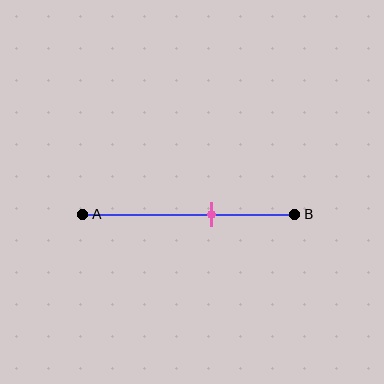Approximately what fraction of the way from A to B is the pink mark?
The pink mark is approximately 60% of the way from A to B.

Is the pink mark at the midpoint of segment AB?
No, the mark is at about 60% from A, not at the 50% midpoint.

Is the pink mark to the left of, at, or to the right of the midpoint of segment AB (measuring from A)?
The pink mark is to the right of the midpoint of segment AB.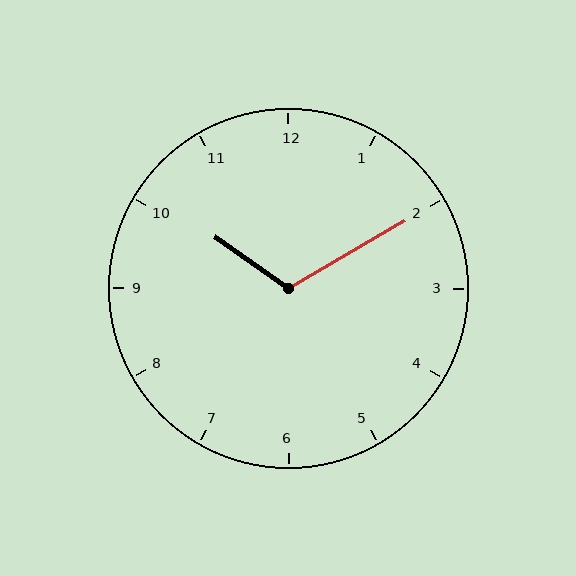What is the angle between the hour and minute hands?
Approximately 115 degrees.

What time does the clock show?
10:10.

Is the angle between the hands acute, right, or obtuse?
It is obtuse.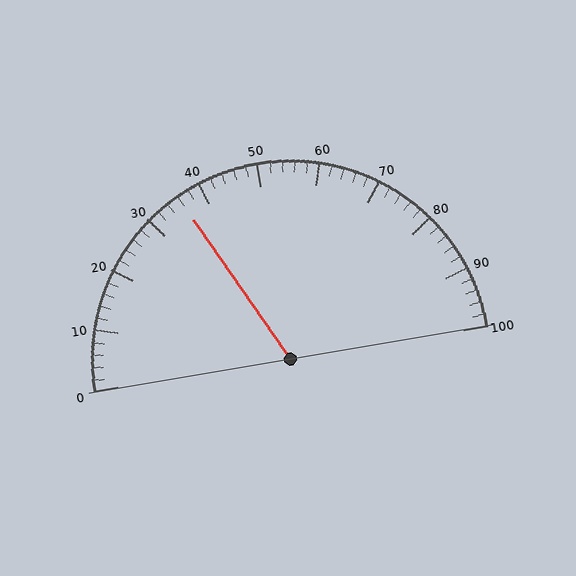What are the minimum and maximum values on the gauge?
The gauge ranges from 0 to 100.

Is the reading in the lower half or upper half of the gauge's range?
The reading is in the lower half of the range (0 to 100).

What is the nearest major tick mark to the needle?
The nearest major tick mark is 40.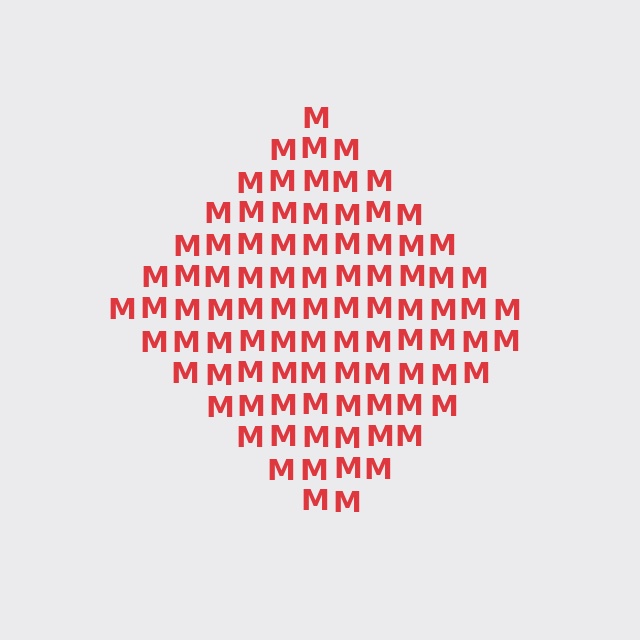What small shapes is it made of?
It is made of small letter M's.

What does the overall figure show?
The overall figure shows a diamond.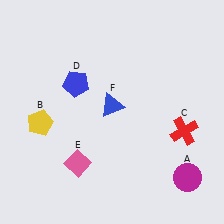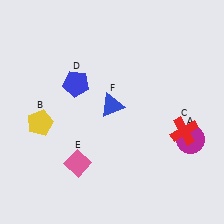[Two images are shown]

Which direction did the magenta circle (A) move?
The magenta circle (A) moved up.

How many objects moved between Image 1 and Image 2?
1 object moved between the two images.